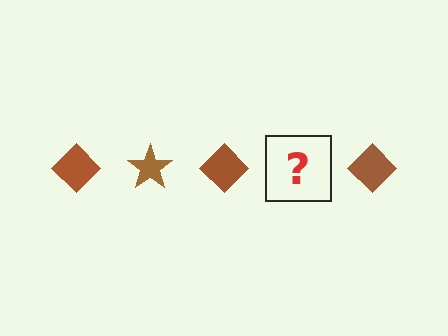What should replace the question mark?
The question mark should be replaced with a brown star.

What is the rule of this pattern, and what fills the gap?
The rule is that the pattern cycles through diamond, star shapes in brown. The gap should be filled with a brown star.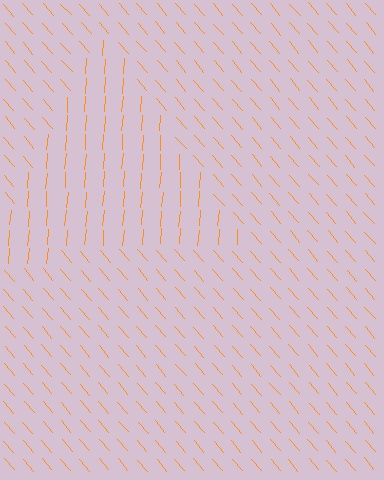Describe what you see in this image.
The image is filled with small orange line segments. A triangle region in the image has lines oriented differently from the surrounding lines, creating a visible texture boundary.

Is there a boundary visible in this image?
Yes, there is a texture boundary formed by a change in line orientation.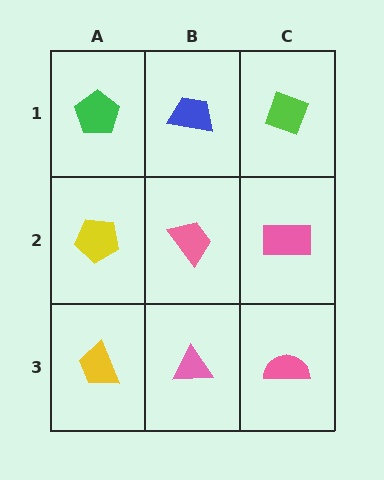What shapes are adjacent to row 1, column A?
A yellow pentagon (row 2, column A), a blue trapezoid (row 1, column B).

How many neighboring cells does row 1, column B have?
3.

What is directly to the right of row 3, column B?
A pink semicircle.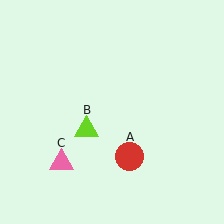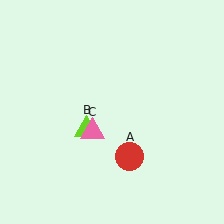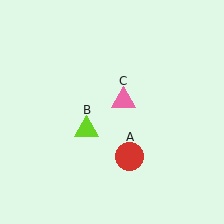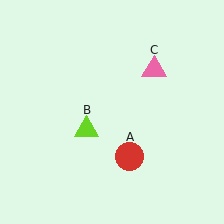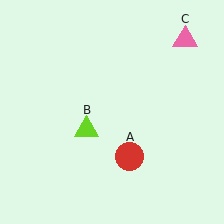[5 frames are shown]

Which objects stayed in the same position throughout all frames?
Red circle (object A) and lime triangle (object B) remained stationary.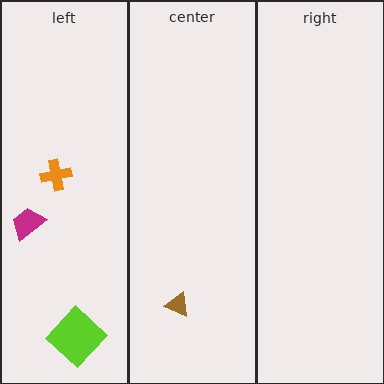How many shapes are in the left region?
3.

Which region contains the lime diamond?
The left region.